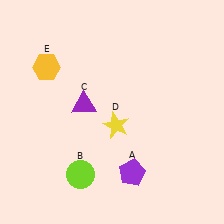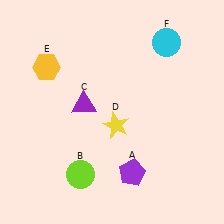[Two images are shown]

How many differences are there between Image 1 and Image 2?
There is 1 difference between the two images.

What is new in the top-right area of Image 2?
A cyan circle (F) was added in the top-right area of Image 2.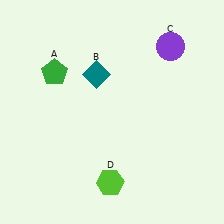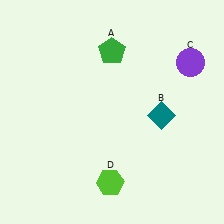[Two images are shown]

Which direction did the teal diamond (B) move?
The teal diamond (B) moved right.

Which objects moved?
The objects that moved are: the green pentagon (A), the teal diamond (B), the purple circle (C).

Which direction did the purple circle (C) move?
The purple circle (C) moved right.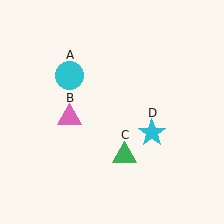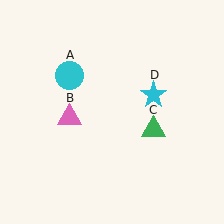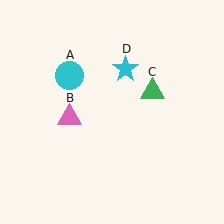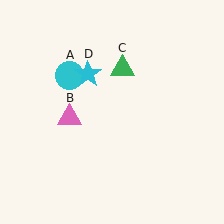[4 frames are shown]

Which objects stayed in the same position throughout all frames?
Cyan circle (object A) and pink triangle (object B) remained stationary.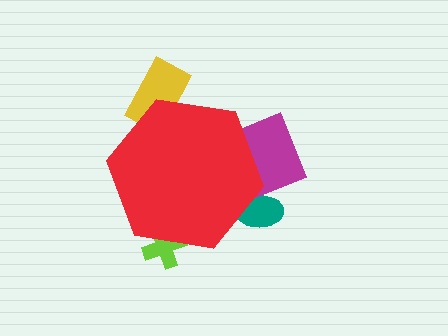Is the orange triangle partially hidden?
Yes, the orange triangle is partially hidden behind the red hexagon.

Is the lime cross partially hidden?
Yes, the lime cross is partially hidden behind the red hexagon.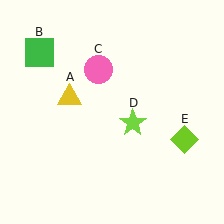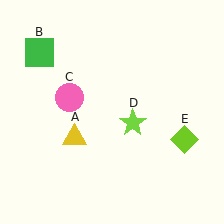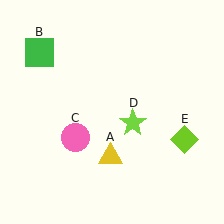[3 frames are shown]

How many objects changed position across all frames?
2 objects changed position: yellow triangle (object A), pink circle (object C).